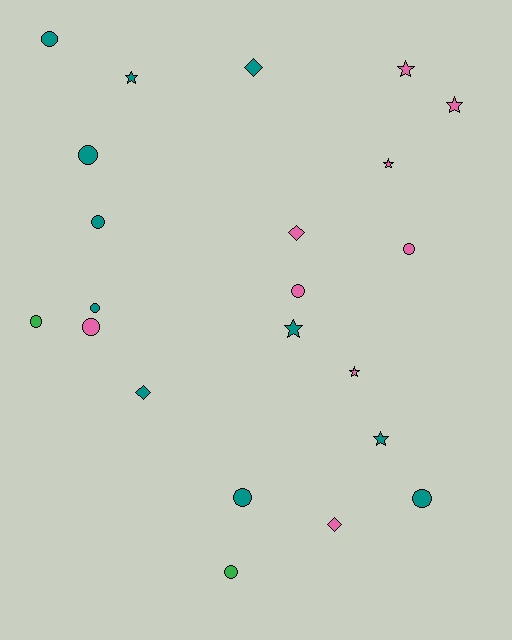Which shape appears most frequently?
Circle, with 11 objects.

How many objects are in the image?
There are 22 objects.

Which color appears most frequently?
Teal, with 11 objects.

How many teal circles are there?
There are 6 teal circles.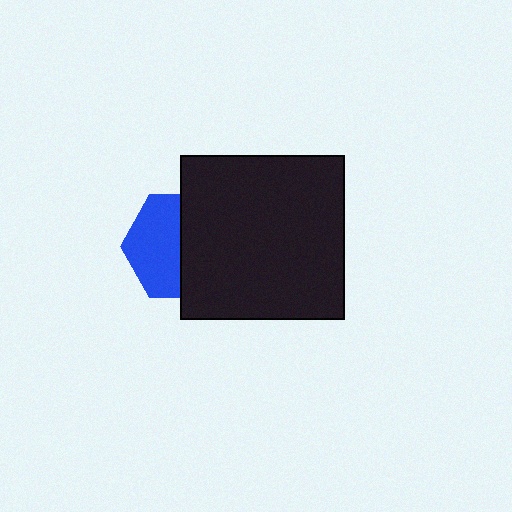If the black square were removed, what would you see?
You would see the complete blue hexagon.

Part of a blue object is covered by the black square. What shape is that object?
It is a hexagon.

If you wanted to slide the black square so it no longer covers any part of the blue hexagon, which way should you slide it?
Slide it right — that is the most direct way to separate the two shapes.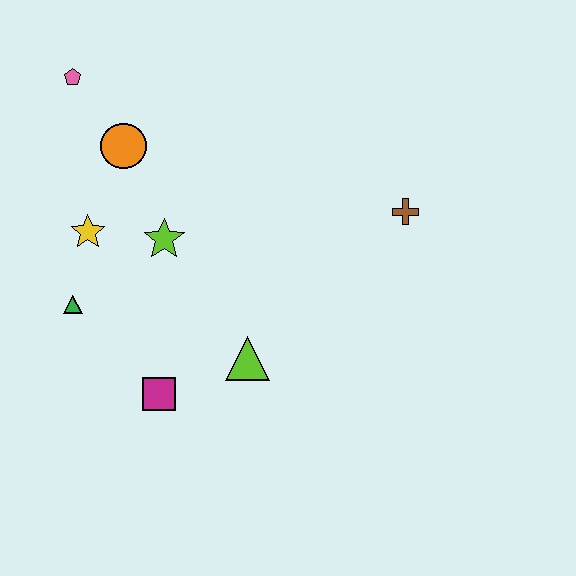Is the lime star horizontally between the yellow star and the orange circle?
No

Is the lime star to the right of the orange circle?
Yes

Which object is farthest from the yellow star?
The brown cross is farthest from the yellow star.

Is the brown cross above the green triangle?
Yes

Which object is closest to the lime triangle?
The magenta square is closest to the lime triangle.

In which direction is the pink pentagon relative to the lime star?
The pink pentagon is above the lime star.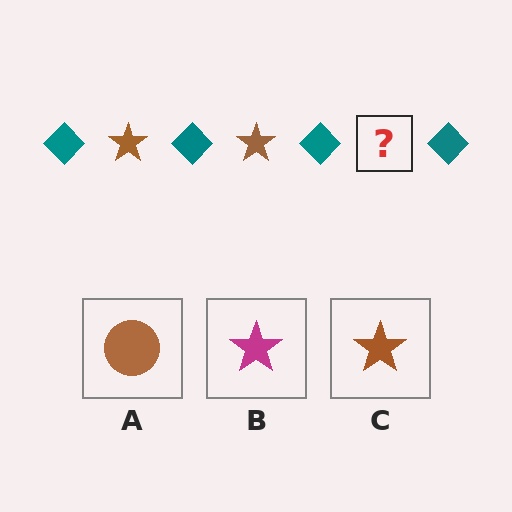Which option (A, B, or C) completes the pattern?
C.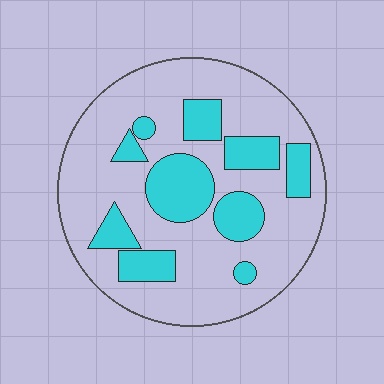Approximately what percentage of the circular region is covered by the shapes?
Approximately 25%.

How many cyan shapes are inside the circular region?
10.